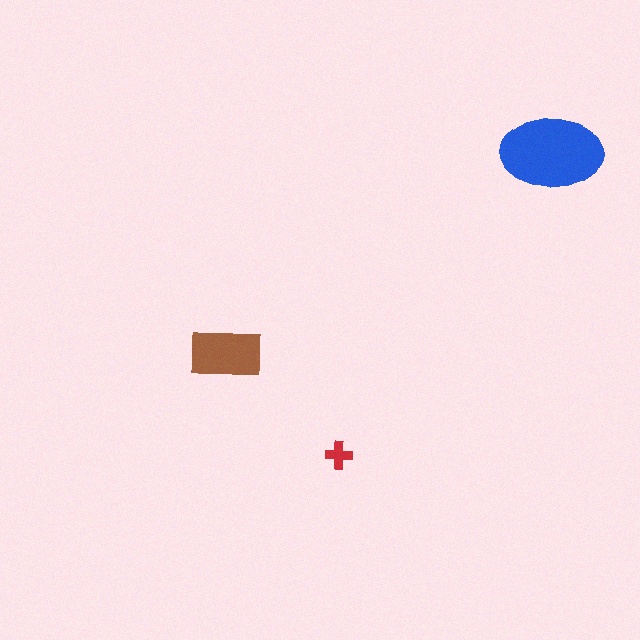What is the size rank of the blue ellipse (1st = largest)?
1st.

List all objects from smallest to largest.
The red cross, the brown rectangle, the blue ellipse.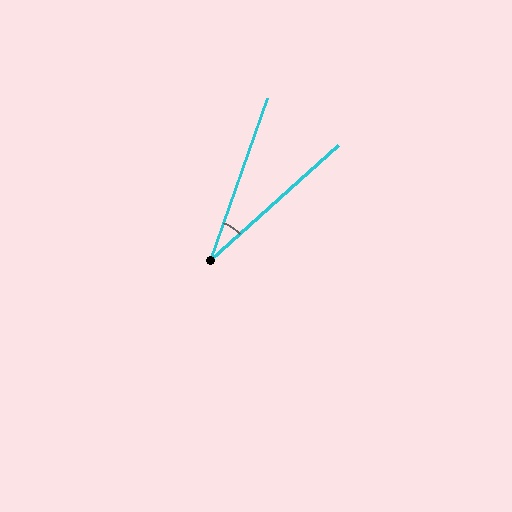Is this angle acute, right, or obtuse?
It is acute.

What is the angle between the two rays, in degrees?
Approximately 29 degrees.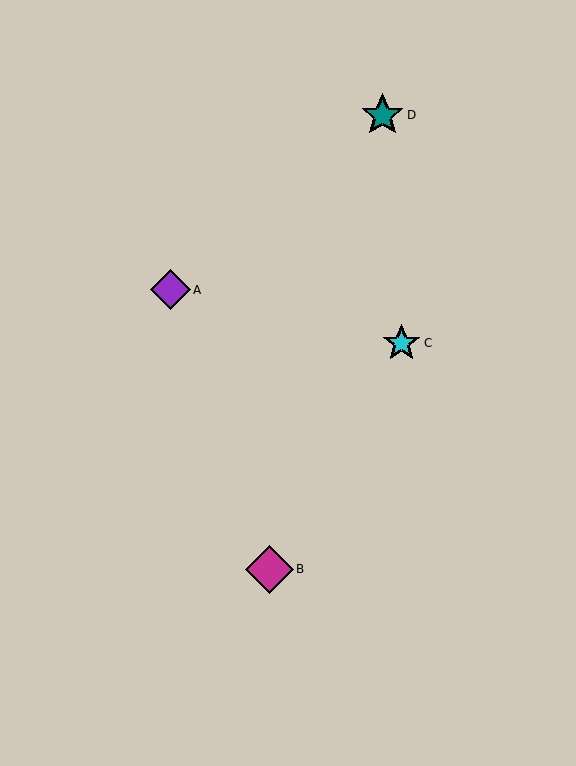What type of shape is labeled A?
Shape A is a purple diamond.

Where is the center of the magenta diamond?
The center of the magenta diamond is at (269, 569).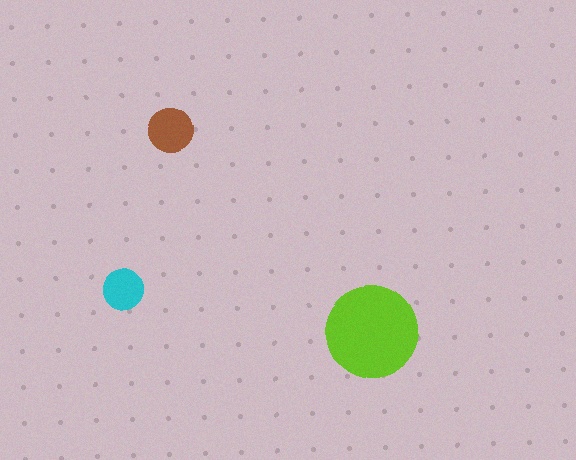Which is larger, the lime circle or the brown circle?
The lime one.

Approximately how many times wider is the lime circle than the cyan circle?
About 2.5 times wider.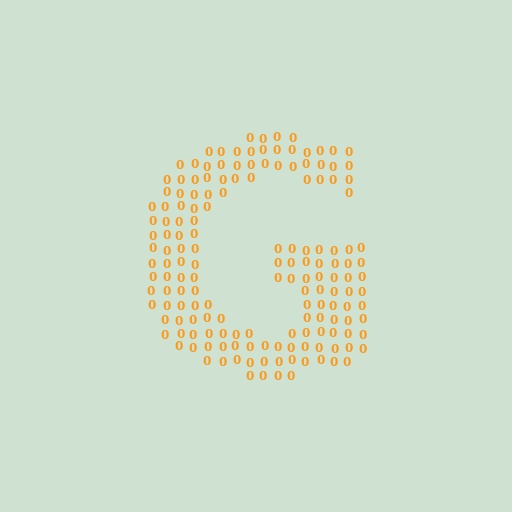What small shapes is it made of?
It is made of small digit 0's.